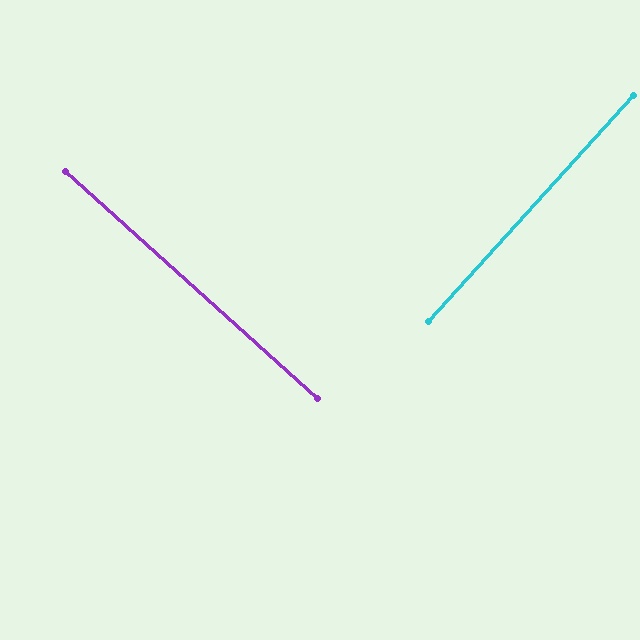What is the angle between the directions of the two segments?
Approximately 90 degrees.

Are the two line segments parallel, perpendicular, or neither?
Perpendicular — they meet at approximately 90°.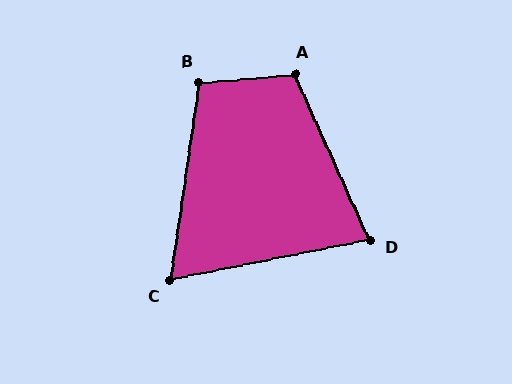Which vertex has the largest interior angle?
A, at approximately 110 degrees.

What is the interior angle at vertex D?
Approximately 77 degrees (acute).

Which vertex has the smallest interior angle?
C, at approximately 70 degrees.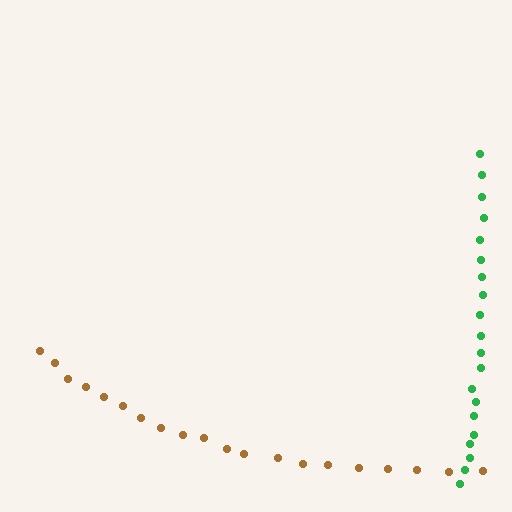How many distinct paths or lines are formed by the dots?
There are 2 distinct paths.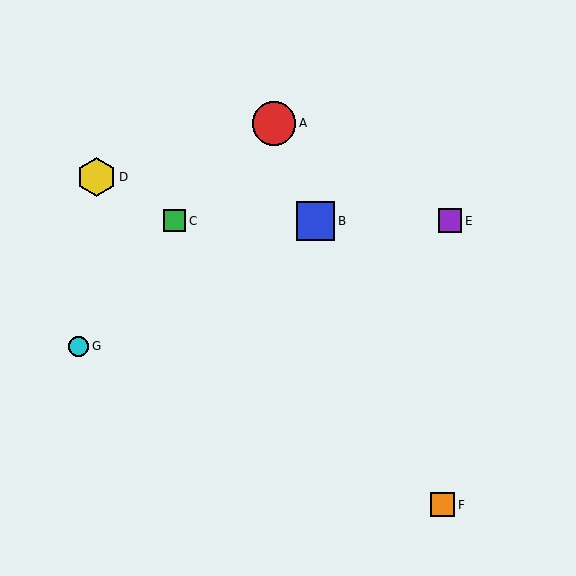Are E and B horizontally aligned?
Yes, both are at y≈221.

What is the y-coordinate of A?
Object A is at y≈124.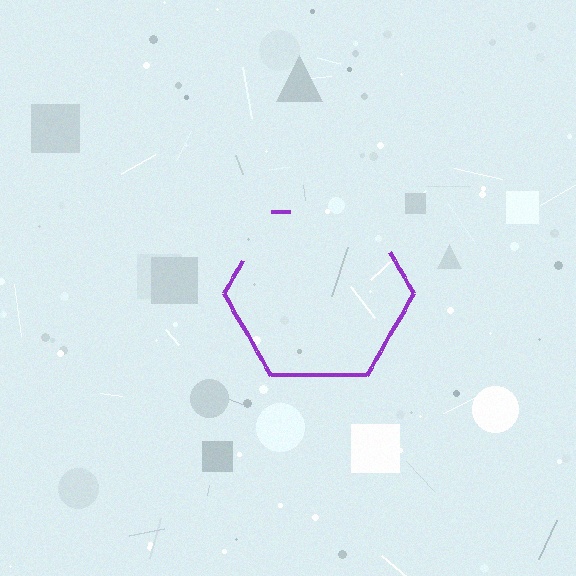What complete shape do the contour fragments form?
The contour fragments form a hexagon.